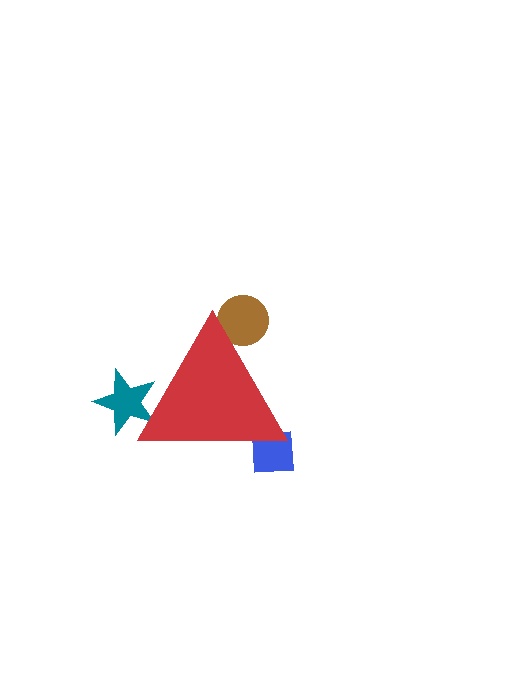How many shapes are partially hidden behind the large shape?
3 shapes are partially hidden.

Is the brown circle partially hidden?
Yes, the brown circle is partially hidden behind the red triangle.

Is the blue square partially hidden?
Yes, the blue square is partially hidden behind the red triangle.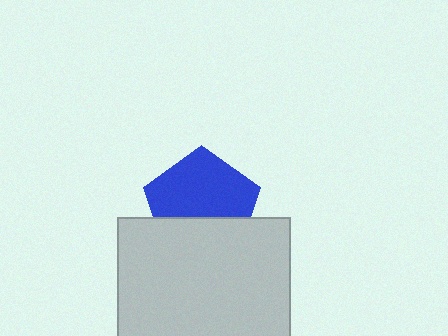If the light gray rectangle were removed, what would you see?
You would see the complete blue pentagon.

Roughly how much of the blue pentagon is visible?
About half of it is visible (roughly 63%).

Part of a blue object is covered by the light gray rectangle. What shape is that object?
It is a pentagon.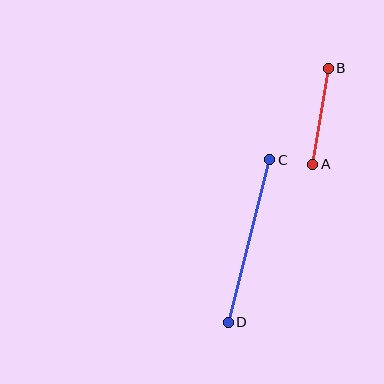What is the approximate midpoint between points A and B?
The midpoint is at approximately (320, 116) pixels.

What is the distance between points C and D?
The distance is approximately 168 pixels.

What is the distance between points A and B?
The distance is approximately 97 pixels.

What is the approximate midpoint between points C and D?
The midpoint is at approximately (249, 241) pixels.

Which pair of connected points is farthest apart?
Points C and D are farthest apart.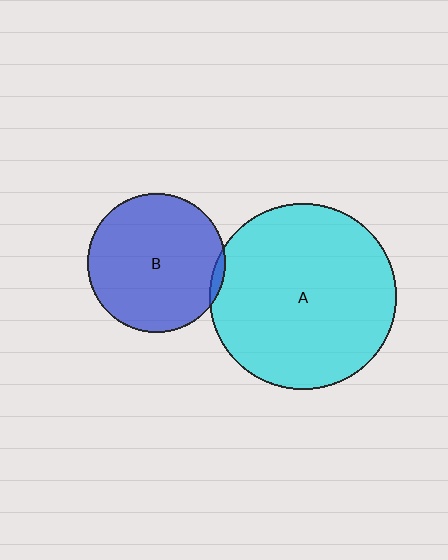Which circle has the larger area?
Circle A (cyan).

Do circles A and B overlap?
Yes.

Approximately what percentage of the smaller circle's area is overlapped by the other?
Approximately 5%.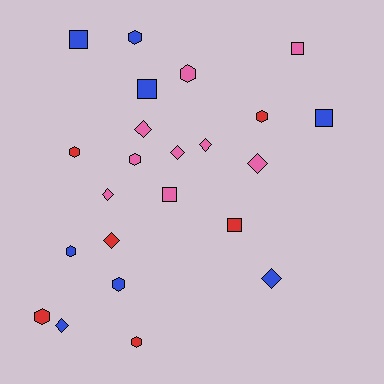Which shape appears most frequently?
Hexagon, with 9 objects.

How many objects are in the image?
There are 23 objects.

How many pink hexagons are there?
There are 2 pink hexagons.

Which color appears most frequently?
Pink, with 9 objects.